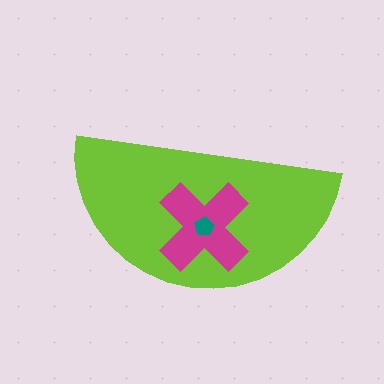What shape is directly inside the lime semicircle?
The magenta cross.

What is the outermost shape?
The lime semicircle.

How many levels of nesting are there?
3.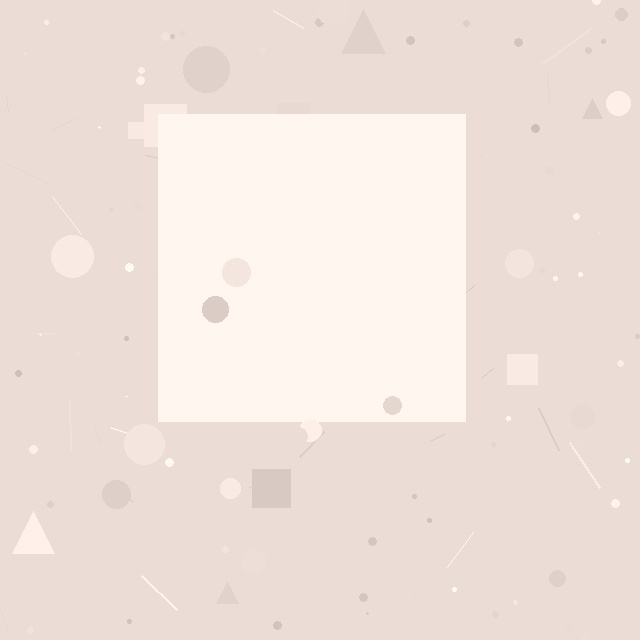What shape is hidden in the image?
A square is hidden in the image.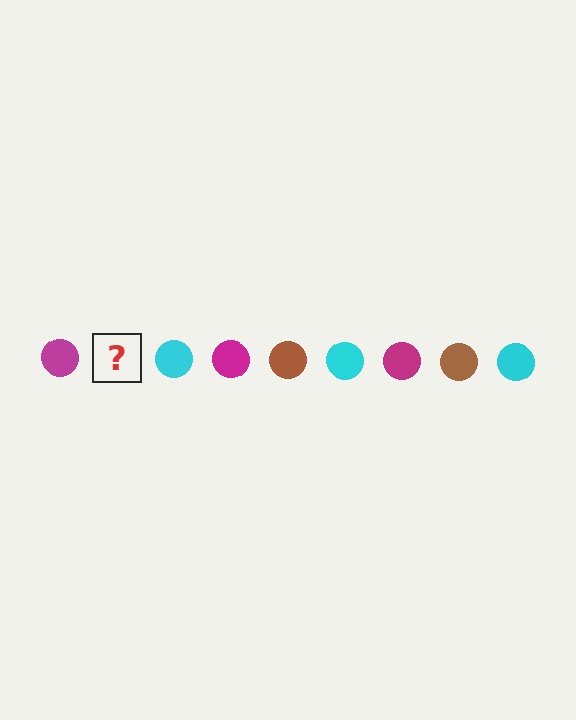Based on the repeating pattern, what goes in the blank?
The blank should be a brown circle.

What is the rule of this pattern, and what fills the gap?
The rule is that the pattern cycles through magenta, brown, cyan circles. The gap should be filled with a brown circle.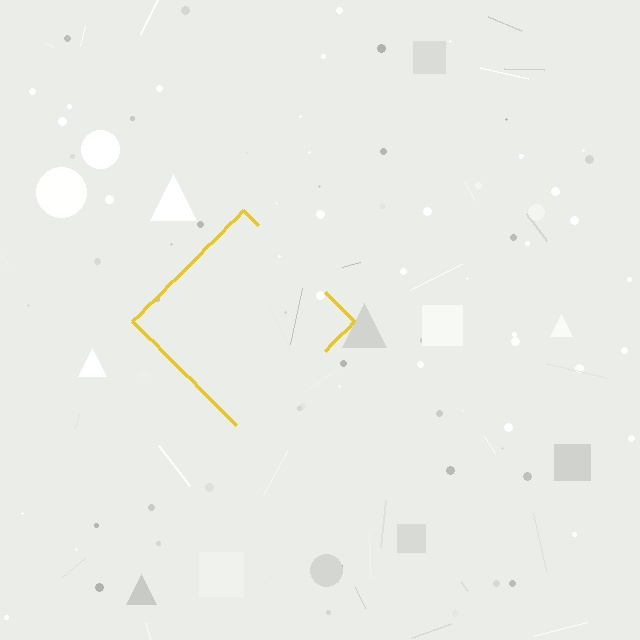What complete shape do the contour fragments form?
The contour fragments form a diamond.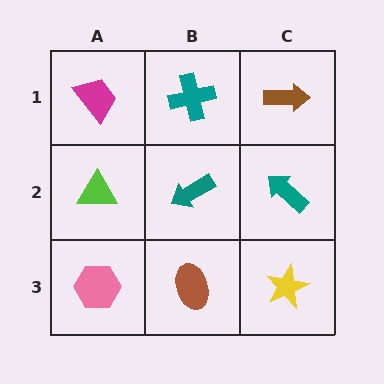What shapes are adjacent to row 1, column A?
A lime triangle (row 2, column A), a teal cross (row 1, column B).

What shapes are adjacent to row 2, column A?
A magenta trapezoid (row 1, column A), a pink hexagon (row 3, column A), a teal arrow (row 2, column B).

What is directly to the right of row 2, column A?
A teal arrow.